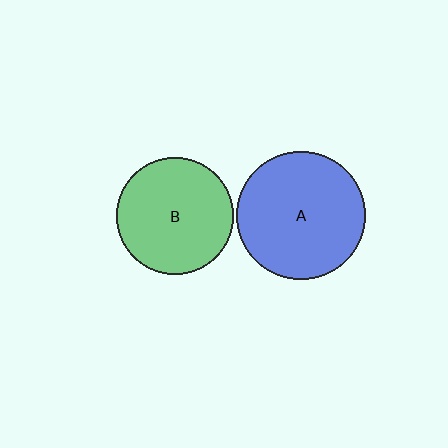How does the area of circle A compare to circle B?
Approximately 1.2 times.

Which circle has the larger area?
Circle A (blue).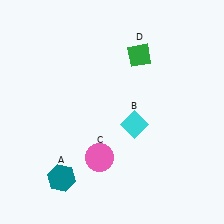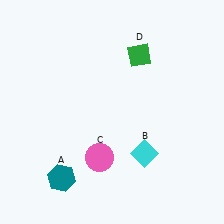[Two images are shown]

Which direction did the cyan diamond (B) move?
The cyan diamond (B) moved down.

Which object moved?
The cyan diamond (B) moved down.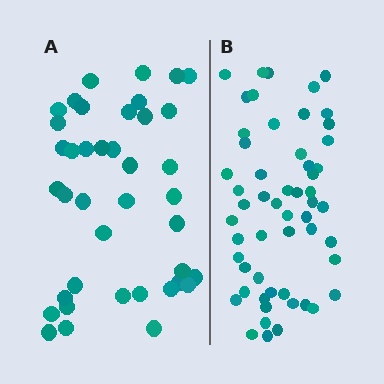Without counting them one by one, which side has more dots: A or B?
Region B (the right region) has more dots.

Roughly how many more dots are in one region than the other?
Region B has approximately 15 more dots than region A.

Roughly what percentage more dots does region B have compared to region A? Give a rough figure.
About 40% more.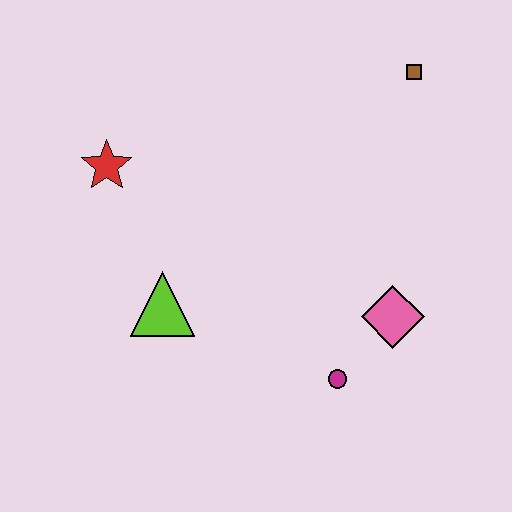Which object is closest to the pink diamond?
The magenta circle is closest to the pink diamond.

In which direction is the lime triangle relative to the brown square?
The lime triangle is to the left of the brown square.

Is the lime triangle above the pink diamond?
Yes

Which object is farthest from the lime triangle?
The brown square is farthest from the lime triangle.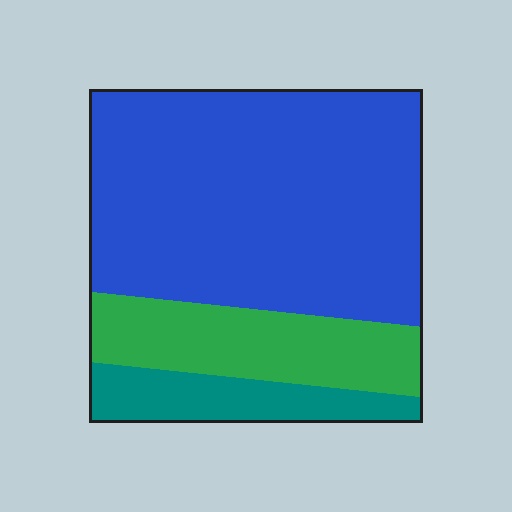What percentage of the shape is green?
Green takes up about one fifth (1/5) of the shape.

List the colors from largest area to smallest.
From largest to smallest: blue, green, teal.